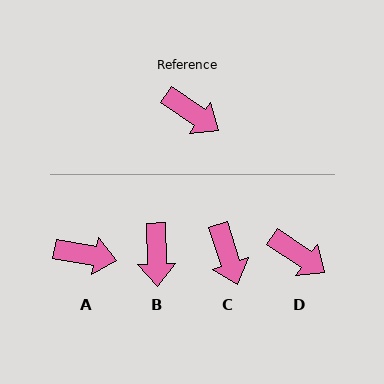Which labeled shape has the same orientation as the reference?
D.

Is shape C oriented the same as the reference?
No, it is off by about 38 degrees.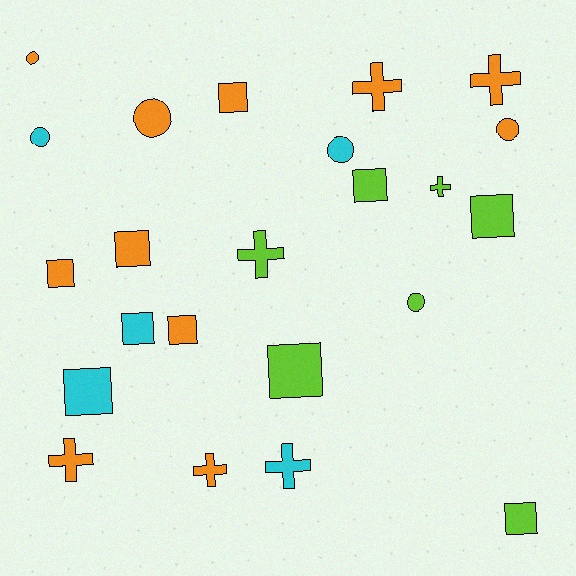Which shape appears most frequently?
Square, with 10 objects.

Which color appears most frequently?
Orange, with 11 objects.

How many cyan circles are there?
There are 2 cyan circles.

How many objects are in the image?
There are 23 objects.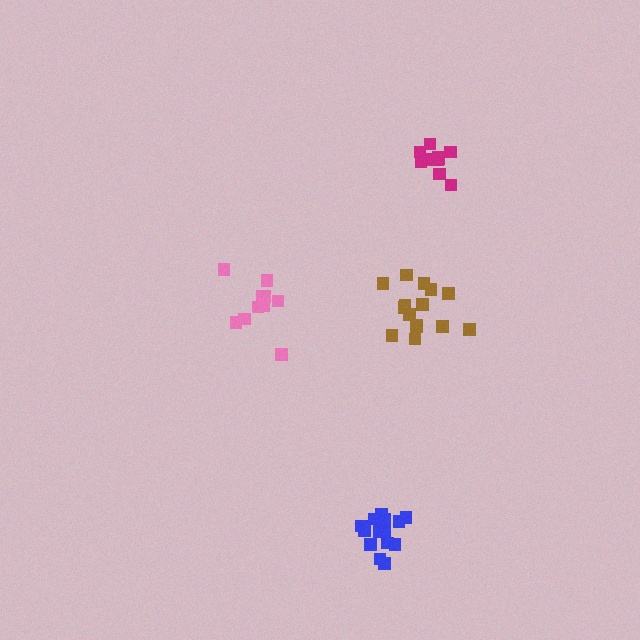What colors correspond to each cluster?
The clusters are colored: pink, brown, magenta, blue.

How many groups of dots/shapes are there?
There are 4 groups.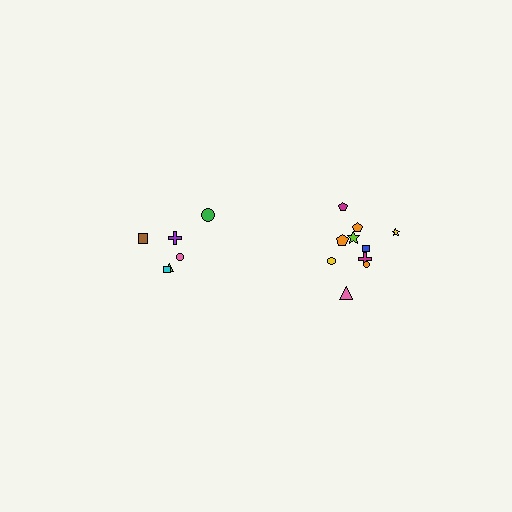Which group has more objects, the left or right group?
The right group.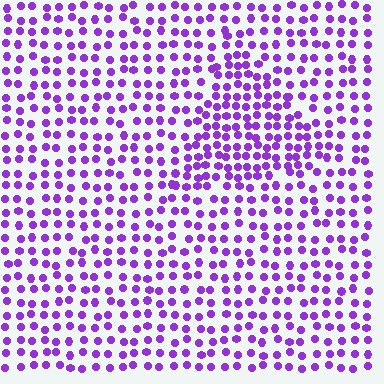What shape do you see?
I see a triangle.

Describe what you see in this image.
The image contains small purple elements arranged at two different densities. A triangle-shaped region is visible where the elements are more densely packed than the surrounding area.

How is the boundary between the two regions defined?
The boundary is defined by a change in element density (approximately 1.6x ratio). All elements are the same color, size, and shape.